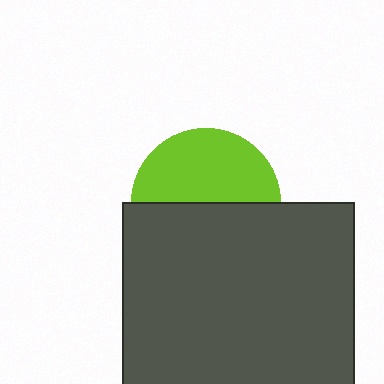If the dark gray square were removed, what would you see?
You would see the complete lime circle.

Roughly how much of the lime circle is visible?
About half of it is visible (roughly 49%).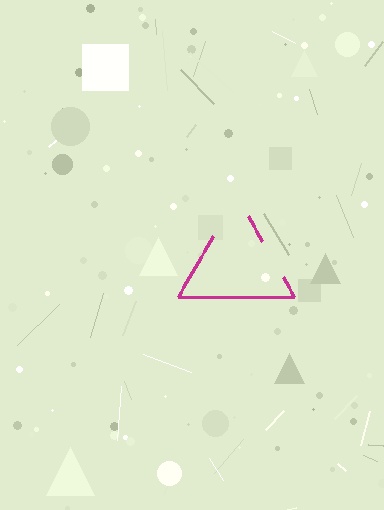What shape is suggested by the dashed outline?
The dashed outline suggests a triangle.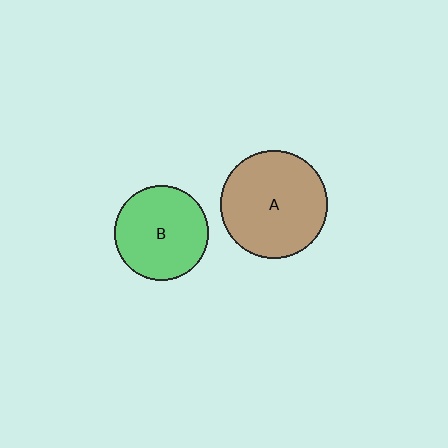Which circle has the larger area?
Circle A (brown).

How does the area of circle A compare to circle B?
Approximately 1.3 times.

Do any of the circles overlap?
No, none of the circles overlap.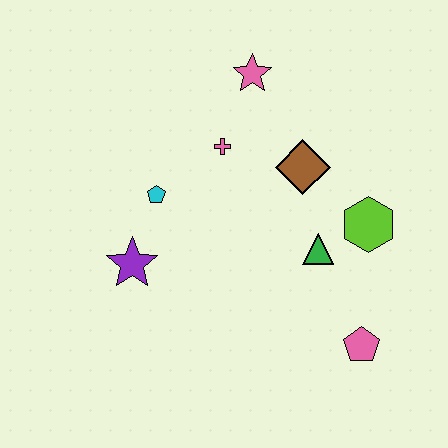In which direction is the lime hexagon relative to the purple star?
The lime hexagon is to the right of the purple star.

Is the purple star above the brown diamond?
No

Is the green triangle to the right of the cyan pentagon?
Yes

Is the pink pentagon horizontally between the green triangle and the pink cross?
No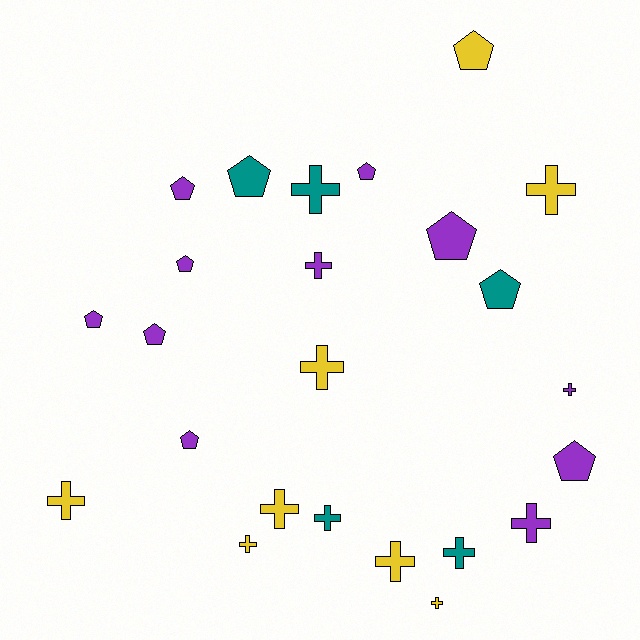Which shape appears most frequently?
Cross, with 13 objects.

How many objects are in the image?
There are 24 objects.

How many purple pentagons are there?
There are 8 purple pentagons.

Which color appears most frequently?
Purple, with 11 objects.